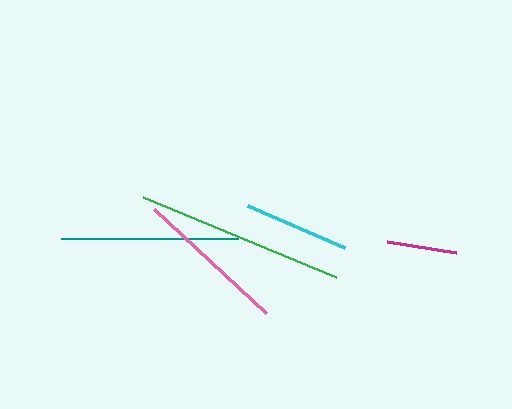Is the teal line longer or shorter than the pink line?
The teal line is longer than the pink line.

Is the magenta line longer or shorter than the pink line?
The pink line is longer than the magenta line.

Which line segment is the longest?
The green line is the longest at approximately 209 pixels.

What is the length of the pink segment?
The pink segment is approximately 152 pixels long.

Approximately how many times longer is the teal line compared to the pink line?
The teal line is approximately 1.2 times the length of the pink line.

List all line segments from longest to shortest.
From longest to shortest: green, teal, pink, cyan, magenta.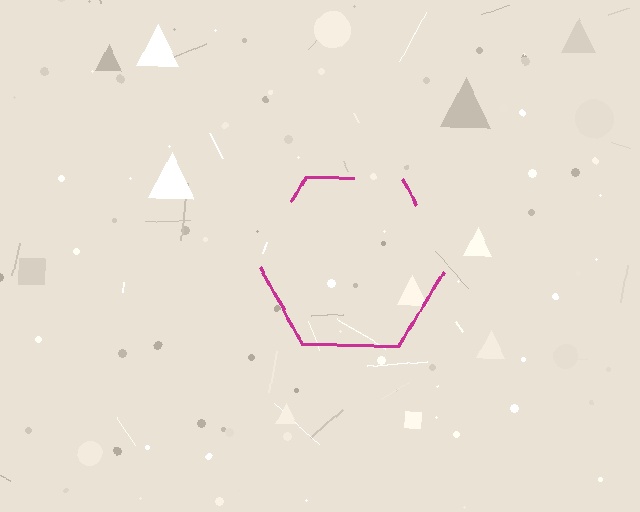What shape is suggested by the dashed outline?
The dashed outline suggests a hexagon.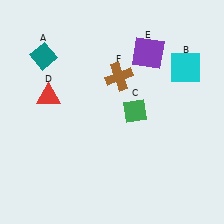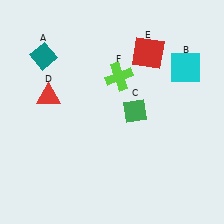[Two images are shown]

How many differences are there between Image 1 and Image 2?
There are 2 differences between the two images.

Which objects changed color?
E changed from purple to red. F changed from brown to lime.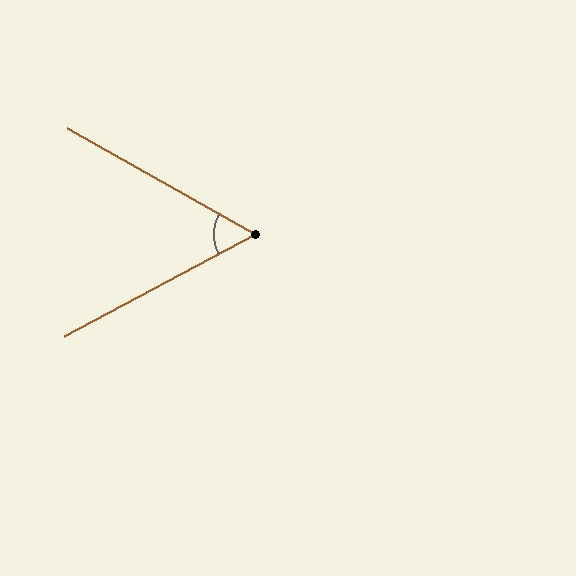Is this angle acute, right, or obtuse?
It is acute.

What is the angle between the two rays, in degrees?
Approximately 58 degrees.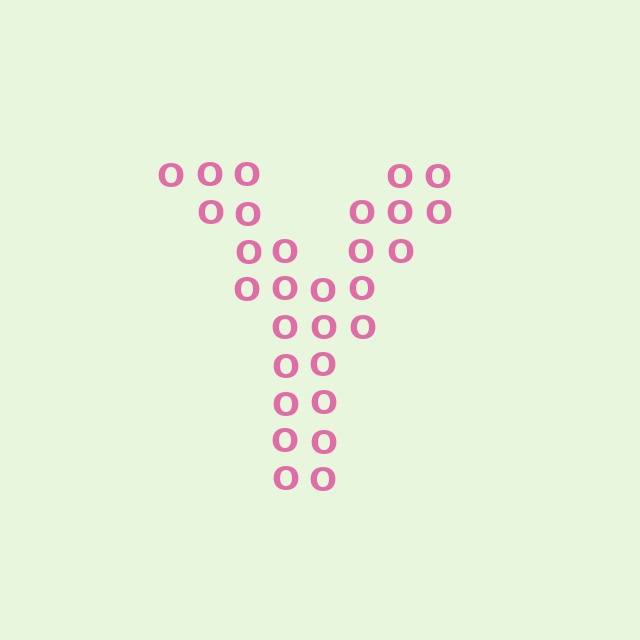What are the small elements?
The small elements are letter O's.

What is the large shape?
The large shape is the letter Y.